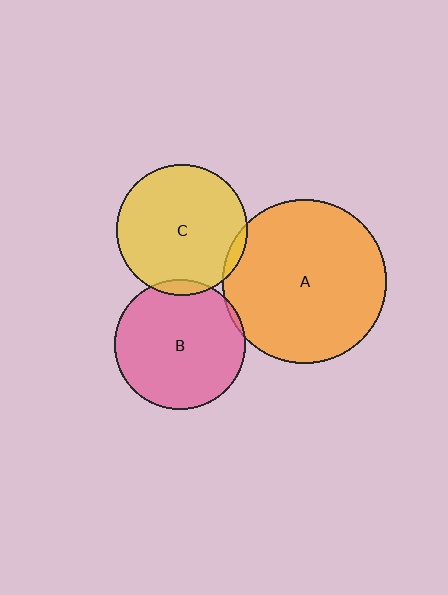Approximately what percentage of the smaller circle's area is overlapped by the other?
Approximately 5%.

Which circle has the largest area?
Circle A (orange).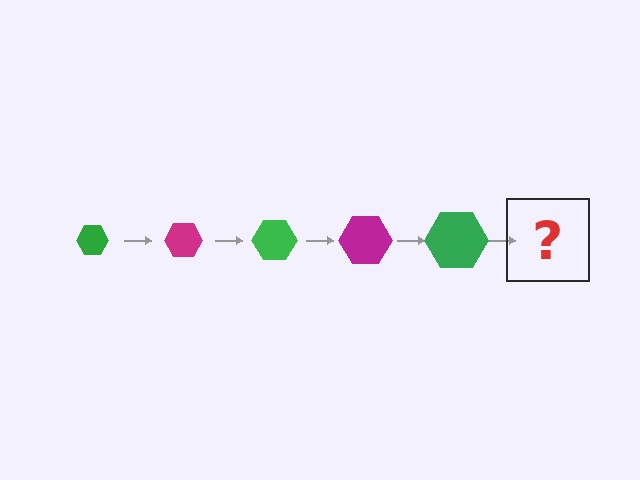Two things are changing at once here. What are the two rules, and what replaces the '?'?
The two rules are that the hexagon grows larger each step and the color cycles through green and magenta. The '?' should be a magenta hexagon, larger than the previous one.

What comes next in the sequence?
The next element should be a magenta hexagon, larger than the previous one.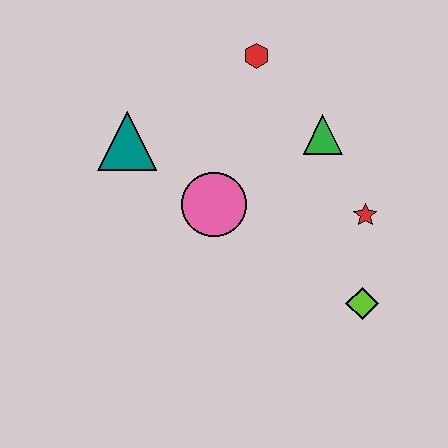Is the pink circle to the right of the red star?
No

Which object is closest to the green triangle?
The red star is closest to the green triangle.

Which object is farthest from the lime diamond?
The teal triangle is farthest from the lime diamond.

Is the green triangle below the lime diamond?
No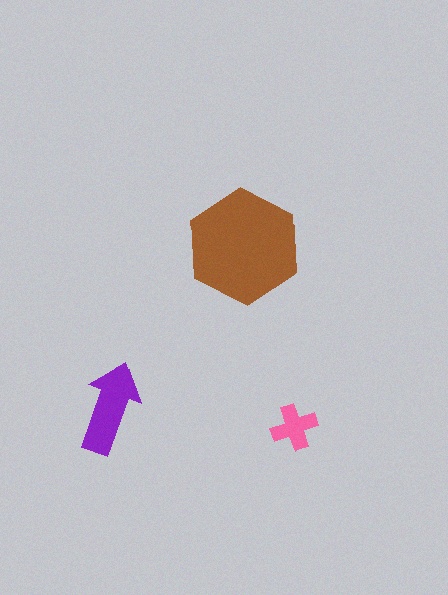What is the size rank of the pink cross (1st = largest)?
3rd.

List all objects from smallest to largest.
The pink cross, the purple arrow, the brown hexagon.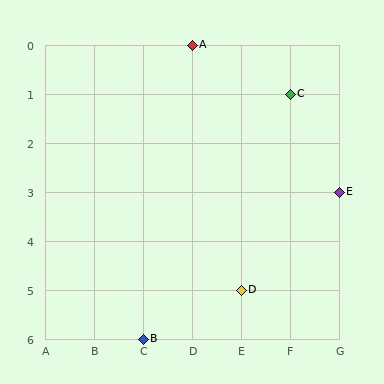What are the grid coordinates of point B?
Point B is at grid coordinates (C, 6).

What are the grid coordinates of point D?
Point D is at grid coordinates (E, 5).